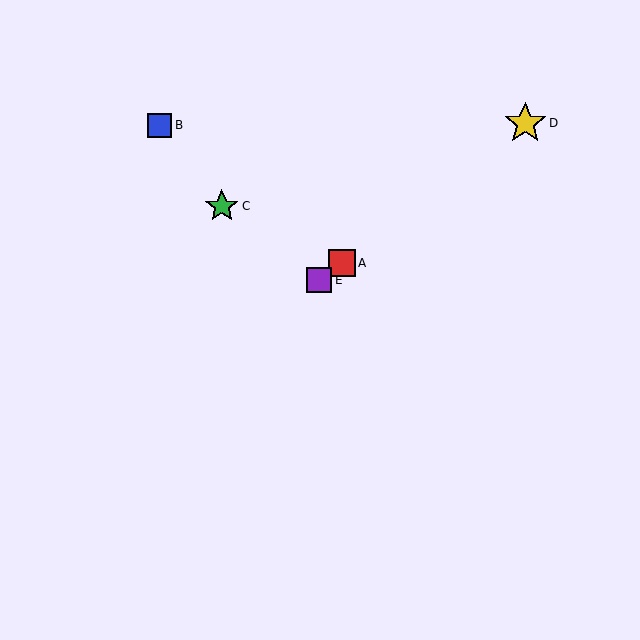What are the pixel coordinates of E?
Object E is at (319, 280).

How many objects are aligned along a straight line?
3 objects (A, D, E) are aligned along a straight line.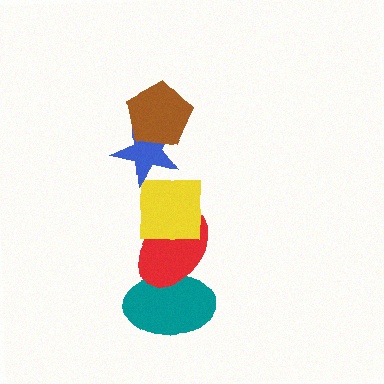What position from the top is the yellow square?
The yellow square is 3rd from the top.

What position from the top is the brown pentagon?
The brown pentagon is 1st from the top.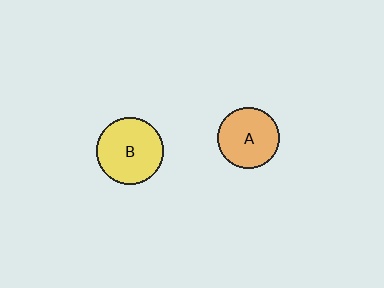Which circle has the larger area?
Circle B (yellow).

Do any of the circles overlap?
No, none of the circles overlap.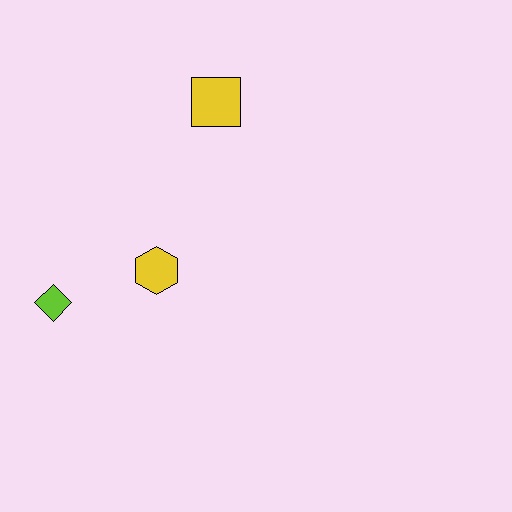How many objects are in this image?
There are 3 objects.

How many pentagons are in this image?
There are no pentagons.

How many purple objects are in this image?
There are no purple objects.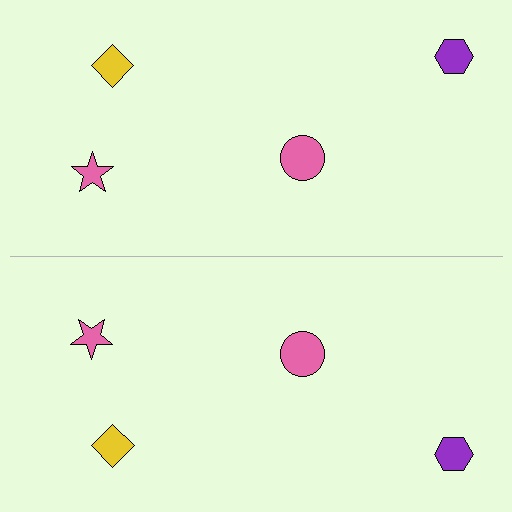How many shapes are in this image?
There are 8 shapes in this image.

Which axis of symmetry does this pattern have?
The pattern has a horizontal axis of symmetry running through the center of the image.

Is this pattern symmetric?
Yes, this pattern has bilateral (reflection) symmetry.